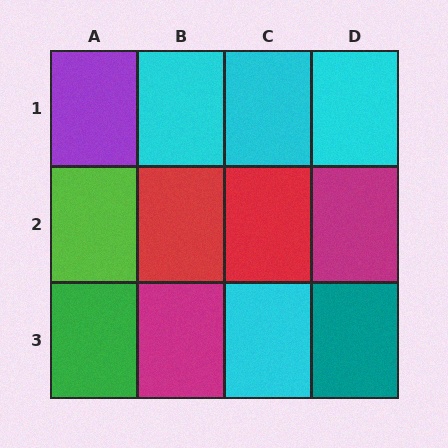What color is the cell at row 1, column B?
Cyan.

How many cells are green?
1 cell is green.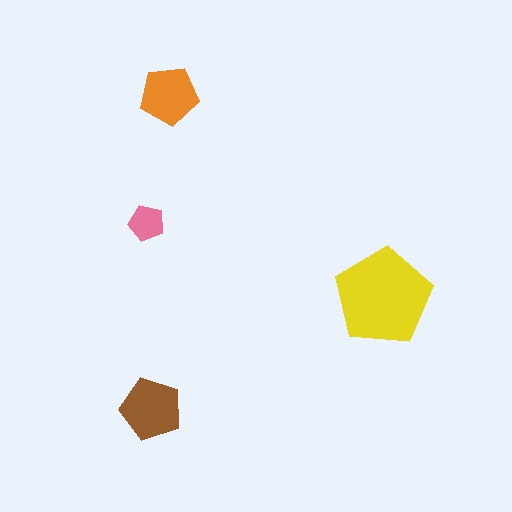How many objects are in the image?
There are 4 objects in the image.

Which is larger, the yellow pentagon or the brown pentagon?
The yellow one.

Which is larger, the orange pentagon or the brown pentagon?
The brown one.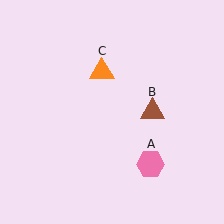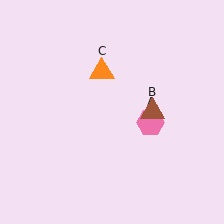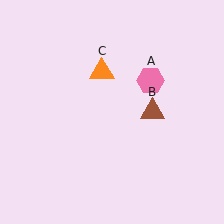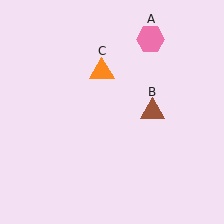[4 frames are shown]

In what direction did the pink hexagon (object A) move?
The pink hexagon (object A) moved up.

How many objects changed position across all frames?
1 object changed position: pink hexagon (object A).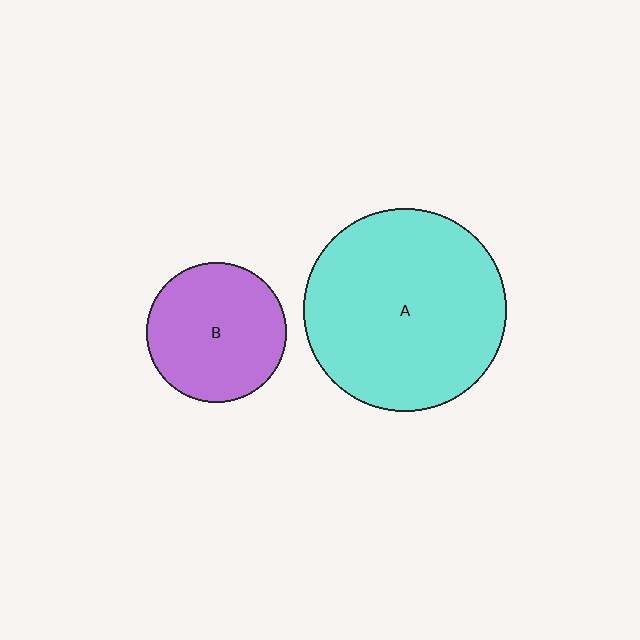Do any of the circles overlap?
No, none of the circles overlap.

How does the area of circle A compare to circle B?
Approximately 2.1 times.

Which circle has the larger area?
Circle A (cyan).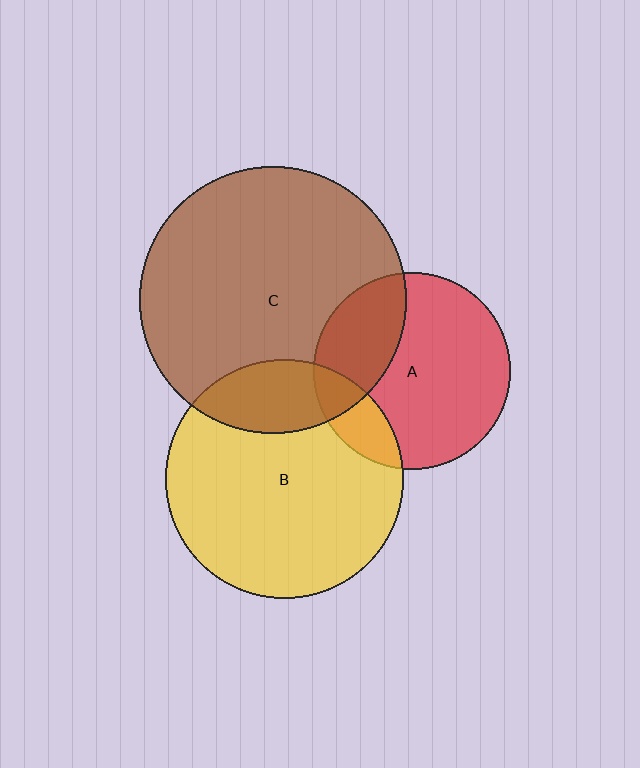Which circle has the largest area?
Circle C (brown).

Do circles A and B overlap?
Yes.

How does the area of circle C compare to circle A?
Approximately 1.8 times.